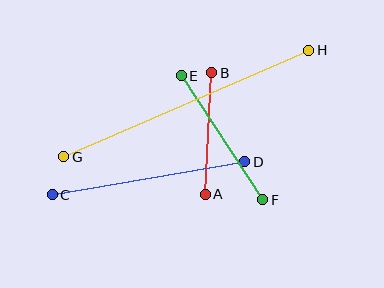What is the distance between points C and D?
The distance is approximately 196 pixels.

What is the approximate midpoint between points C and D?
The midpoint is at approximately (149, 178) pixels.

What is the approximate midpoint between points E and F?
The midpoint is at approximately (222, 138) pixels.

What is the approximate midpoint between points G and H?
The midpoint is at approximately (186, 104) pixels.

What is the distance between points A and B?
The distance is approximately 122 pixels.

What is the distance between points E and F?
The distance is approximately 148 pixels.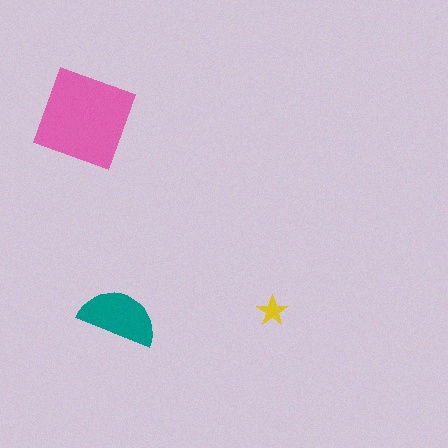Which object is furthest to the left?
The pink diamond is leftmost.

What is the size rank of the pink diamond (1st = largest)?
1st.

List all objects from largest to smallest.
The pink diamond, the teal semicircle, the yellow star.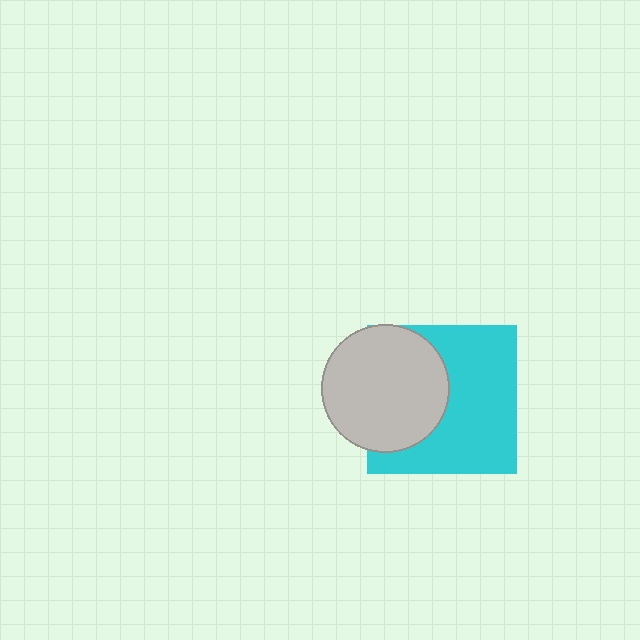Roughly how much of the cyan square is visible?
About half of it is visible (roughly 60%).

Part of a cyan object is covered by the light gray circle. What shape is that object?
It is a square.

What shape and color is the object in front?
The object in front is a light gray circle.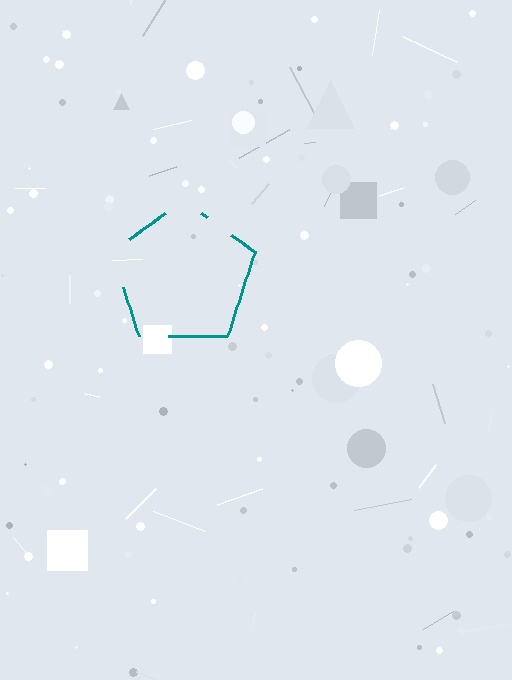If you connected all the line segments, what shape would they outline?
They would outline a pentagon.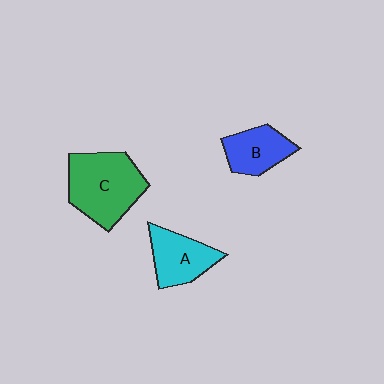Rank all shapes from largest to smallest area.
From largest to smallest: C (green), A (cyan), B (blue).